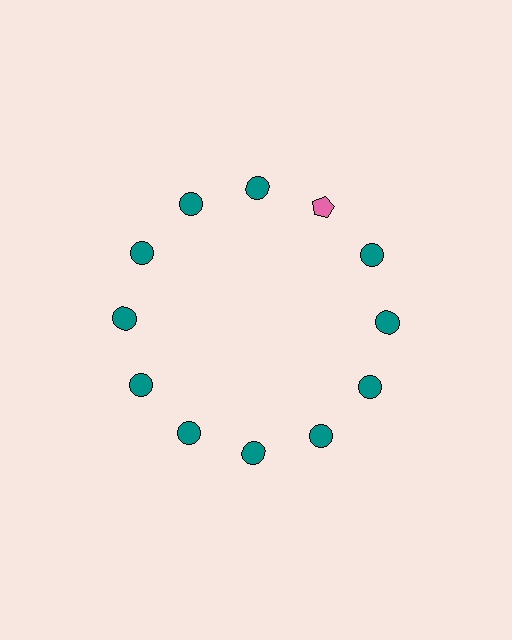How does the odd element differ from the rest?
It differs in both color (pink instead of teal) and shape (pentagon instead of circle).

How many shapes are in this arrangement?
There are 12 shapes arranged in a ring pattern.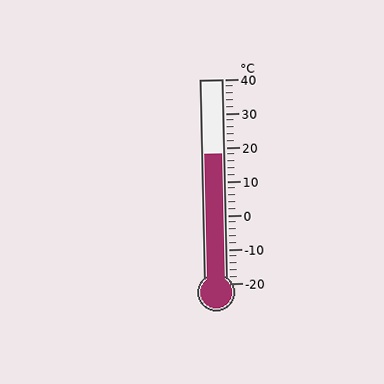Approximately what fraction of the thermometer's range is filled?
The thermometer is filled to approximately 65% of its range.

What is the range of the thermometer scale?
The thermometer scale ranges from -20°C to 40°C.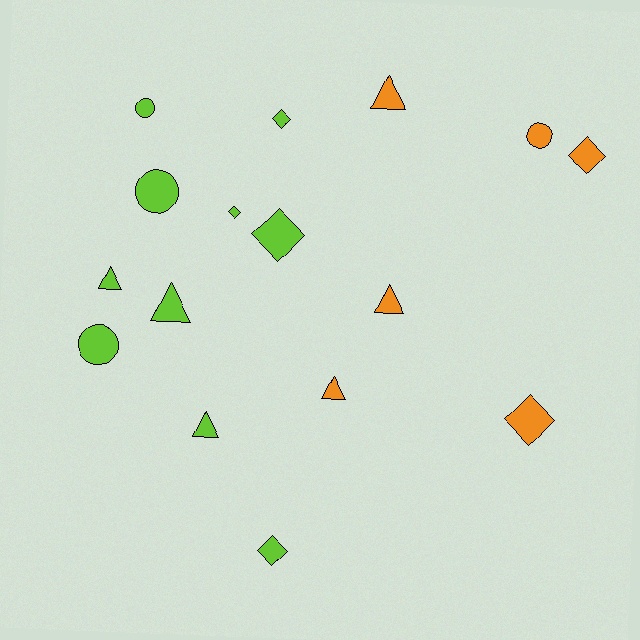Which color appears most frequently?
Lime, with 10 objects.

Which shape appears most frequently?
Diamond, with 6 objects.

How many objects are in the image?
There are 16 objects.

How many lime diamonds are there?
There are 4 lime diamonds.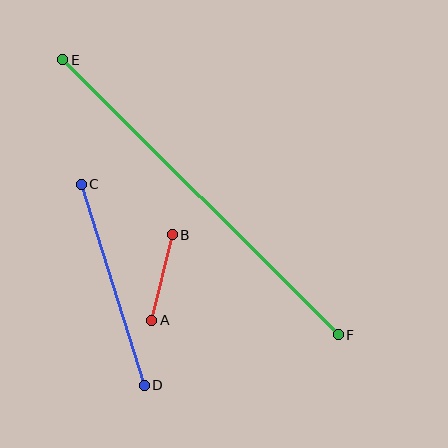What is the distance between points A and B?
The distance is approximately 88 pixels.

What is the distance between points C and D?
The distance is approximately 210 pixels.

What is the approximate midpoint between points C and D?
The midpoint is at approximately (113, 285) pixels.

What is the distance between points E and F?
The distance is approximately 389 pixels.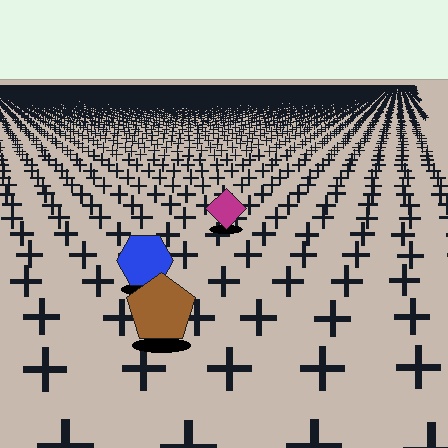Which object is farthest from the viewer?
The magenta diamond is farthest from the viewer. It appears smaller and the ground texture around it is denser.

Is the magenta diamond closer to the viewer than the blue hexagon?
No. The blue hexagon is closer — you can tell from the texture gradient: the ground texture is coarser near it.